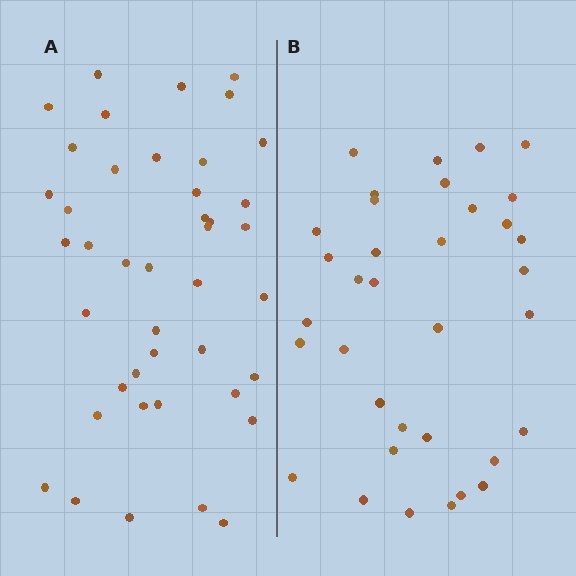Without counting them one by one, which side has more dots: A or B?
Region A (the left region) has more dots.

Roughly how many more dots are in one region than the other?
Region A has roughly 8 or so more dots than region B.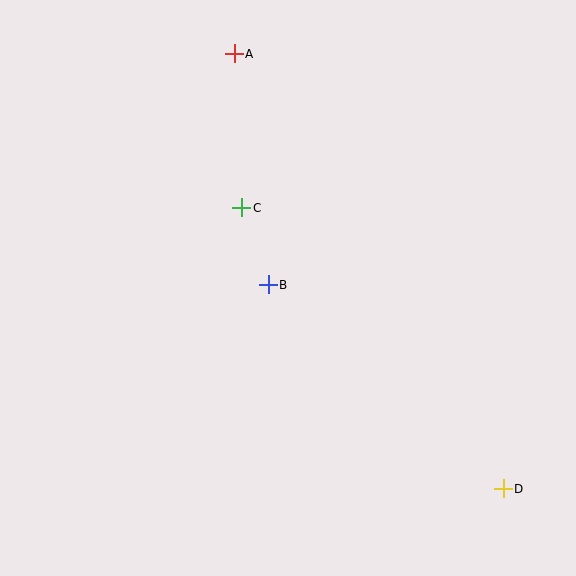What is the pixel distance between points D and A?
The distance between D and A is 511 pixels.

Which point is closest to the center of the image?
Point B at (268, 285) is closest to the center.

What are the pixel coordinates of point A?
Point A is at (234, 54).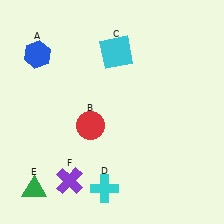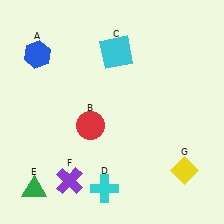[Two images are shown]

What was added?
A yellow diamond (G) was added in Image 2.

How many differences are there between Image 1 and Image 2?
There is 1 difference between the two images.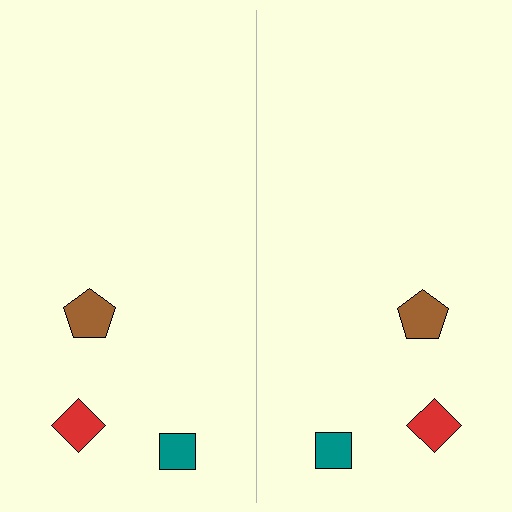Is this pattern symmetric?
Yes, this pattern has bilateral (reflection) symmetry.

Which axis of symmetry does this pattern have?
The pattern has a vertical axis of symmetry running through the center of the image.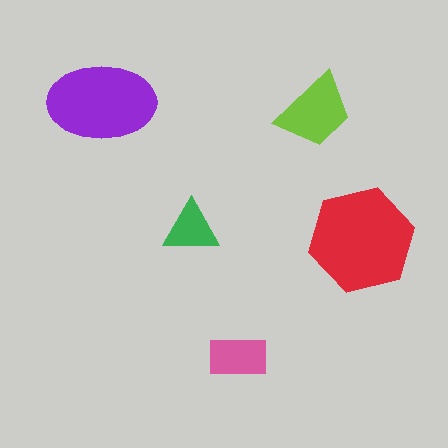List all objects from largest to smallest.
The red hexagon, the purple ellipse, the lime trapezoid, the pink rectangle, the green triangle.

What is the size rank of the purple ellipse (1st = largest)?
2nd.